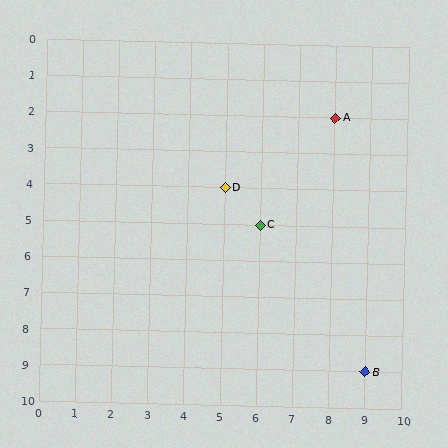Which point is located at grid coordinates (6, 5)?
Point C is at (6, 5).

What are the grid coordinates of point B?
Point B is at grid coordinates (9, 9).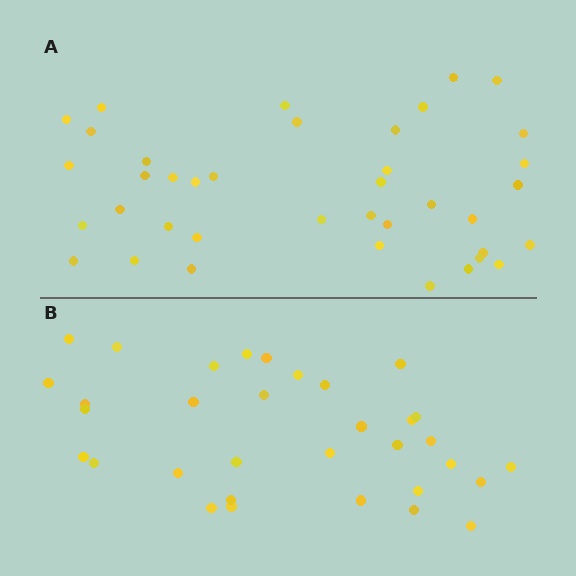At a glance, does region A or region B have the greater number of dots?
Region A (the top region) has more dots.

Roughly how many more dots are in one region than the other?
Region A has about 6 more dots than region B.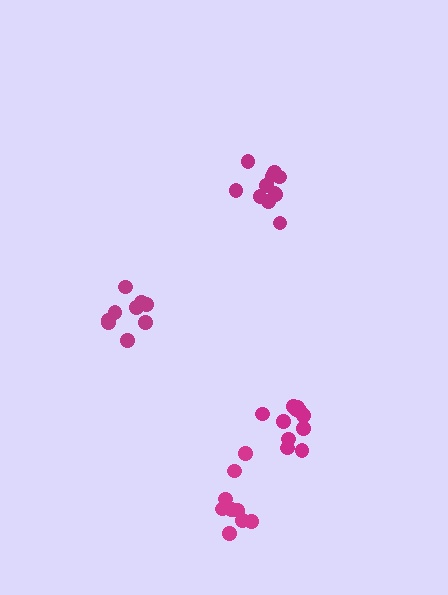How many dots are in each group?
Group 1: 11 dots, Group 2: 11 dots, Group 3: 9 dots, Group 4: 9 dots (40 total).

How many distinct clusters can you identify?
There are 4 distinct clusters.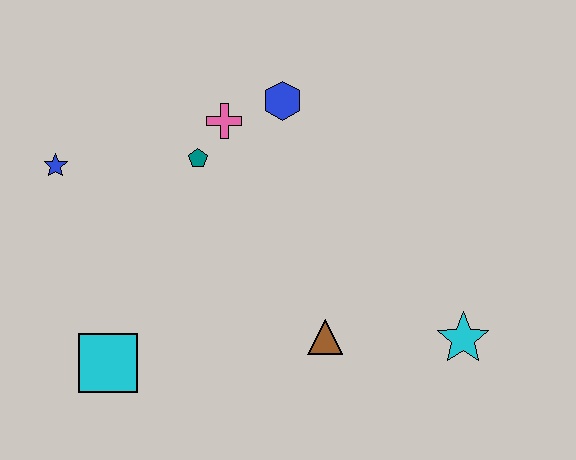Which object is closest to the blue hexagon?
The pink cross is closest to the blue hexagon.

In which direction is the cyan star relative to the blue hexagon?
The cyan star is below the blue hexagon.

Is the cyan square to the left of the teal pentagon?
Yes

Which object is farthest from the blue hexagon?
The cyan square is farthest from the blue hexagon.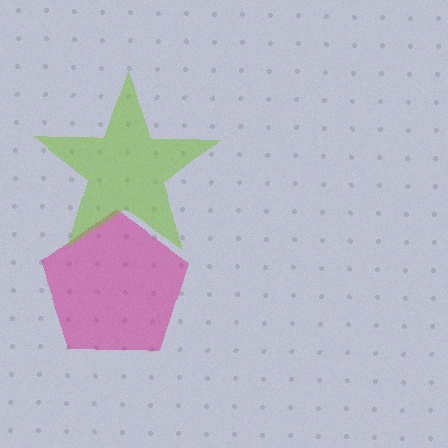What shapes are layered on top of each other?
The layered shapes are: a magenta pentagon, a lime star.